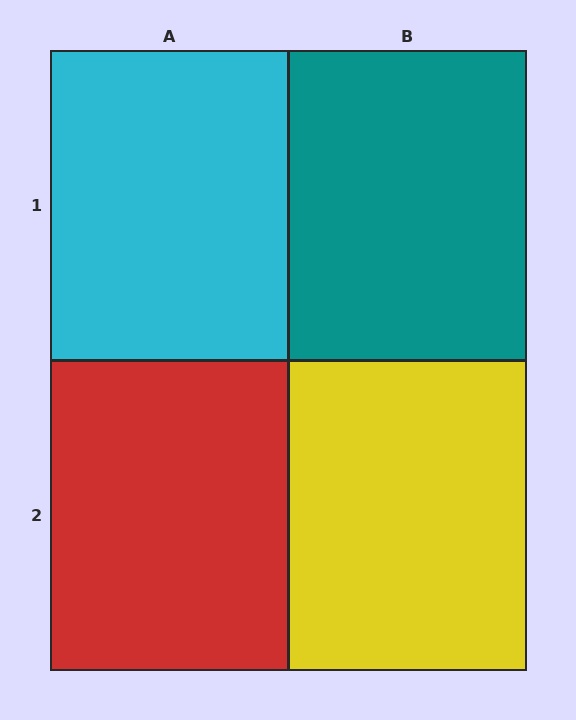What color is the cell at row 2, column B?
Yellow.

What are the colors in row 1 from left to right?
Cyan, teal.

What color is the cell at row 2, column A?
Red.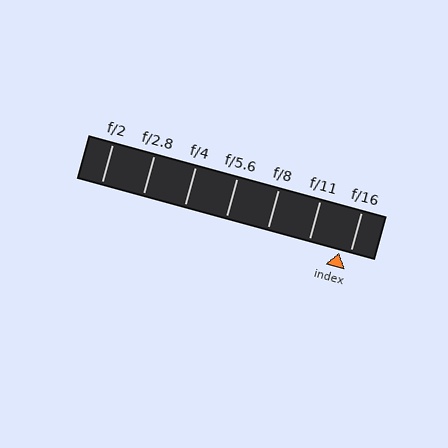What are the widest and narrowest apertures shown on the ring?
The widest aperture shown is f/2 and the narrowest is f/16.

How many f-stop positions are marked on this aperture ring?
There are 7 f-stop positions marked.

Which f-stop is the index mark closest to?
The index mark is closest to f/16.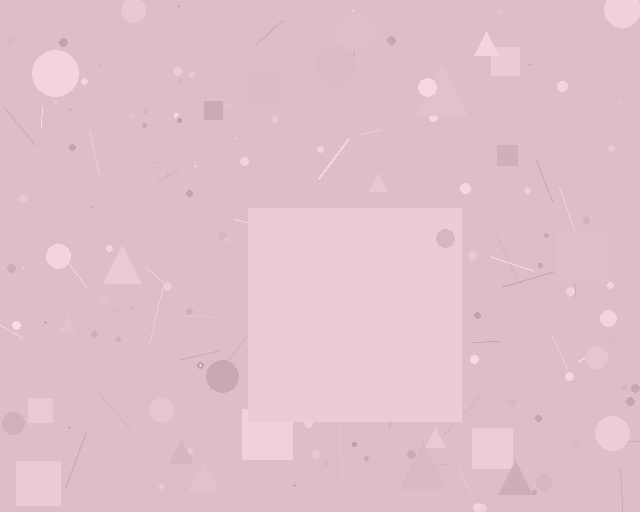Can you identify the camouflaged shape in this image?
The camouflaged shape is a square.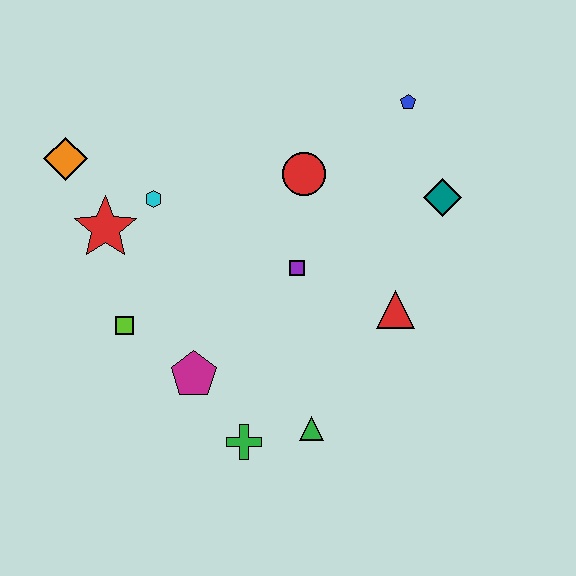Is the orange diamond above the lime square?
Yes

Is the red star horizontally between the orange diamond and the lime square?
Yes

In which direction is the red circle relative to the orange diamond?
The red circle is to the right of the orange diamond.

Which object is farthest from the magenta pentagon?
The blue pentagon is farthest from the magenta pentagon.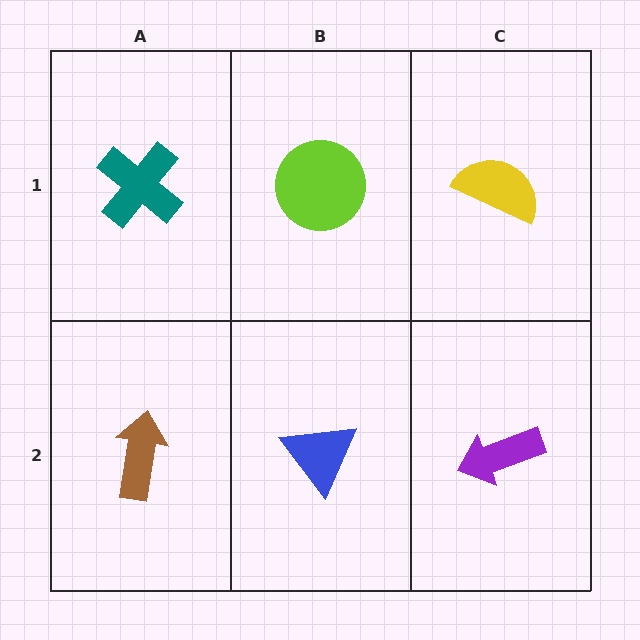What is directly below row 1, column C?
A purple arrow.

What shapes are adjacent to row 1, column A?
A brown arrow (row 2, column A), a lime circle (row 1, column B).